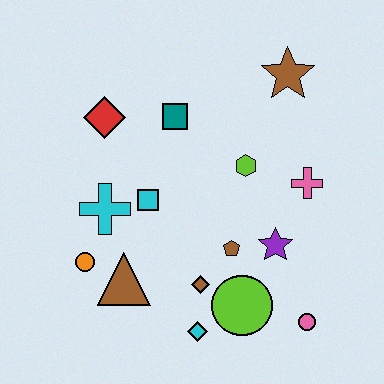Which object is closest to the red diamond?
The teal square is closest to the red diamond.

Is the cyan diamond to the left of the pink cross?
Yes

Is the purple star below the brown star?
Yes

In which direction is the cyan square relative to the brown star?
The cyan square is to the left of the brown star.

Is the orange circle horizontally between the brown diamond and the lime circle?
No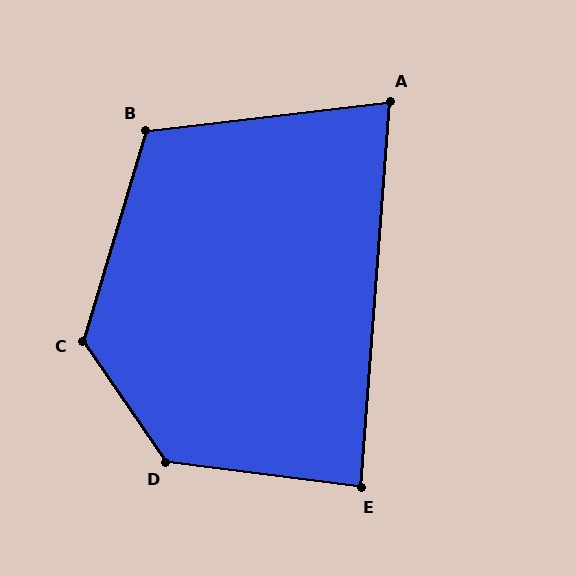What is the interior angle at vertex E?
Approximately 87 degrees (approximately right).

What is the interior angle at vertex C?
Approximately 129 degrees (obtuse).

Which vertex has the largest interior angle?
D, at approximately 132 degrees.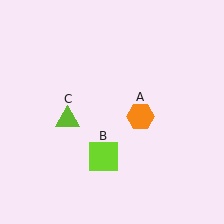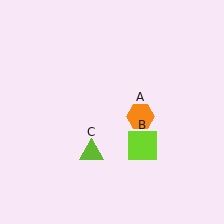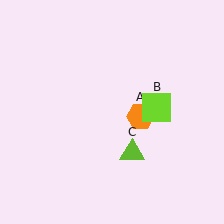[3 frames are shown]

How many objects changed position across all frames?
2 objects changed position: lime square (object B), lime triangle (object C).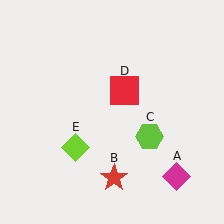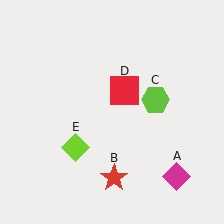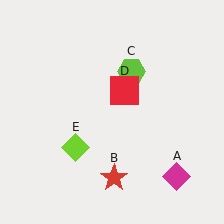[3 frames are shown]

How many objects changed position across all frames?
1 object changed position: lime hexagon (object C).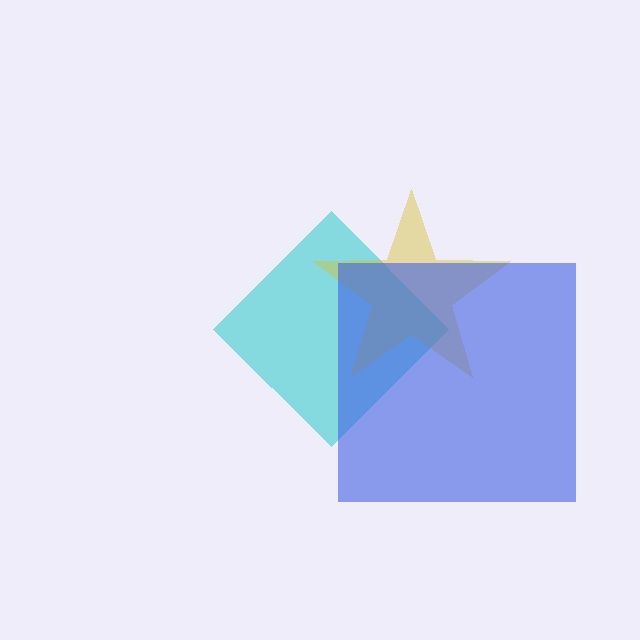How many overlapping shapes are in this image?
There are 3 overlapping shapes in the image.